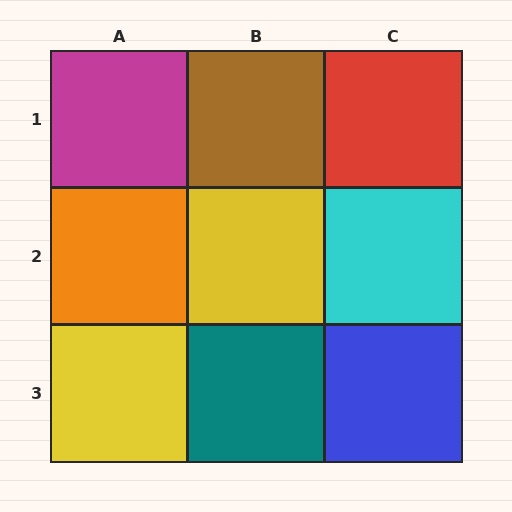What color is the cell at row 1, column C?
Red.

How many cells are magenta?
1 cell is magenta.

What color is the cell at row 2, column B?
Yellow.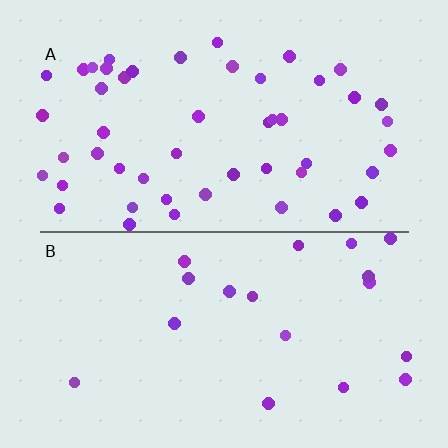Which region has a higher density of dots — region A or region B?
A (the top).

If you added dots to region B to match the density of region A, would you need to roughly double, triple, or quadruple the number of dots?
Approximately triple.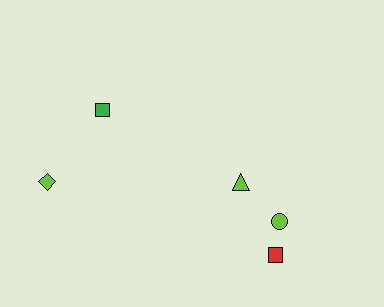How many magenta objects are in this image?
There are no magenta objects.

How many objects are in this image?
There are 5 objects.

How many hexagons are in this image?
There are no hexagons.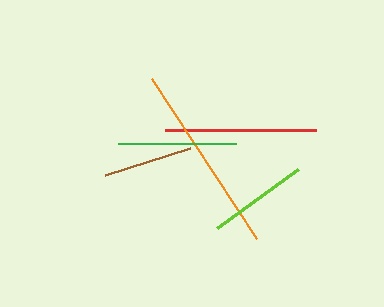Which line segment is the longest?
The orange line is the longest at approximately 191 pixels.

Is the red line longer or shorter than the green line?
The red line is longer than the green line.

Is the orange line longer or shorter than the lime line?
The orange line is longer than the lime line.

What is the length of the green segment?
The green segment is approximately 118 pixels long.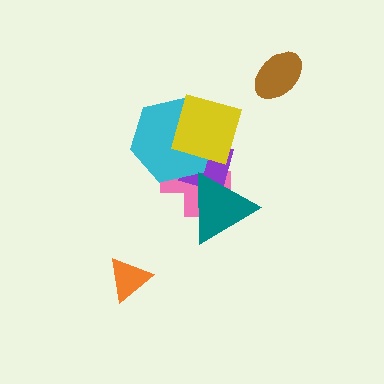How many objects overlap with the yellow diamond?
3 objects overlap with the yellow diamond.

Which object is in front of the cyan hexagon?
The yellow diamond is in front of the cyan hexagon.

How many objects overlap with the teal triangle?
2 objects overlap with the teal triangle.